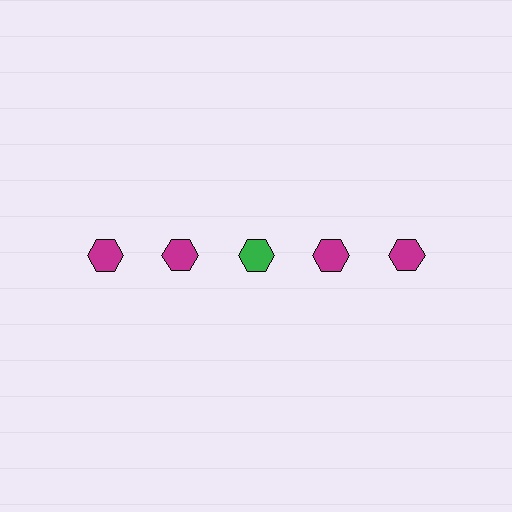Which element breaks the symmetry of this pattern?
The green hexagon in the top row, center column breaks the symmetry. All other shapes are magenta hexagons.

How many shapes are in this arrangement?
There are 5 shapes arranged in a grid pattern.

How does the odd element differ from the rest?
It has a different color: green instead of magenta.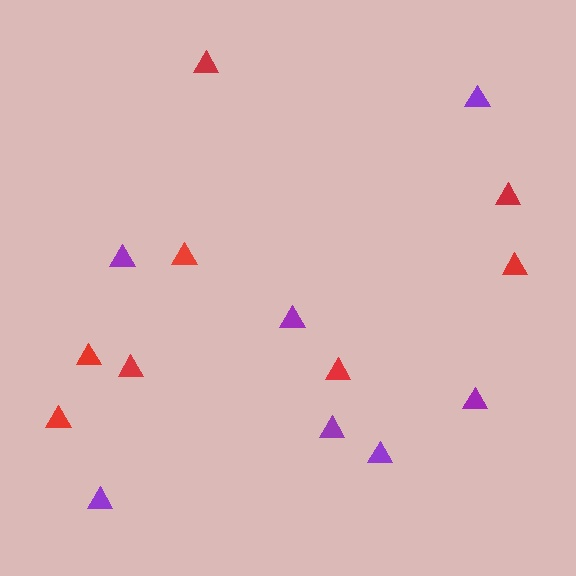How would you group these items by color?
There are 2 groups: one group of purple triangles (7) and one group of red triangles (8).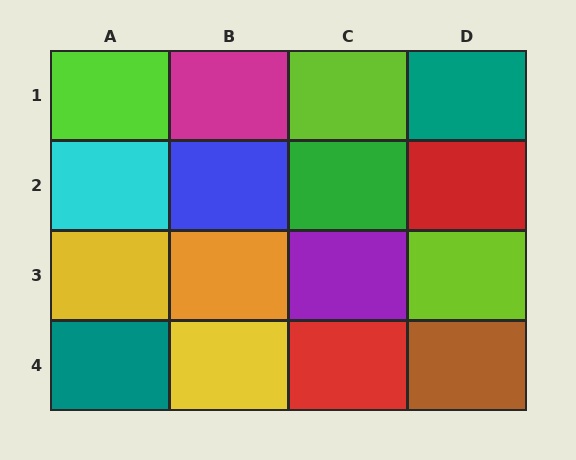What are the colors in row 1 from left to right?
Lime, magenta, lime, teal.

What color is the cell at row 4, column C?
Red.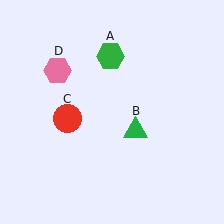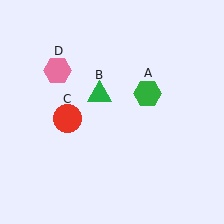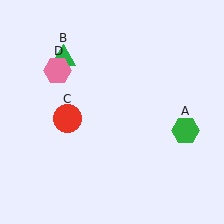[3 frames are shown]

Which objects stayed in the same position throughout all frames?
Red circle (object C) and pink hexagon (object D) remained stationary.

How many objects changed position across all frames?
2 objects changed position: green hexagon (object A), green triangle (object B).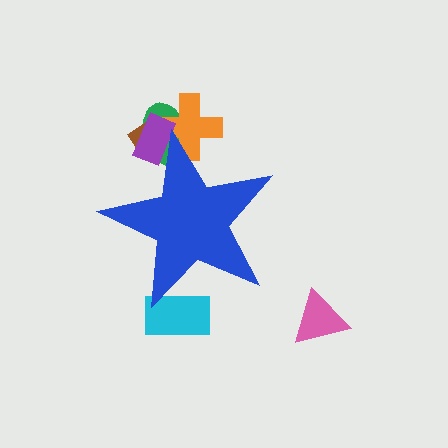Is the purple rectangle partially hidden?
Yes, the purple rectangle is partially hidden behind the blue star.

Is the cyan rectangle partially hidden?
Yes, the cyan rectangle is partially hidden behind the blue star.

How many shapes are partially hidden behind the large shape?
5 shapes are partially hidden.